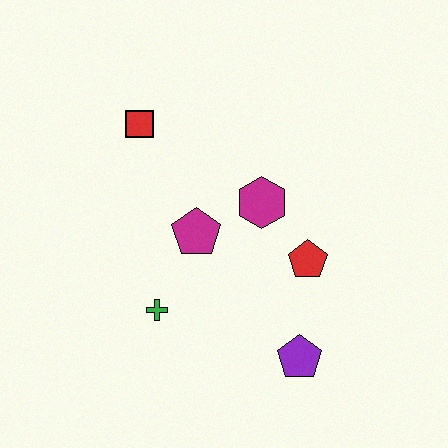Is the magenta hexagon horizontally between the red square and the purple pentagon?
Yes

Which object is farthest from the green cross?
The red square is farthest from the green cross.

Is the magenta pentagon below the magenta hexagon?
Yes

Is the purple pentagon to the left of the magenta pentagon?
No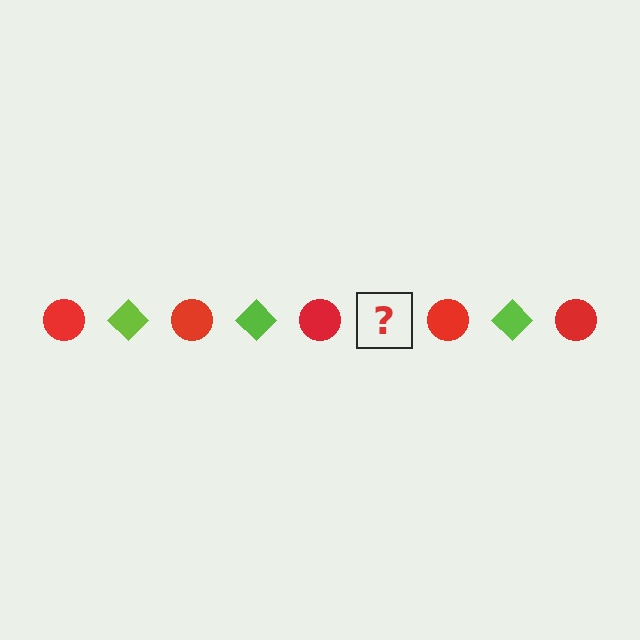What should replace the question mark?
The question mark should be replaced with a lime diamond.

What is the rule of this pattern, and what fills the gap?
The rule is that the pattern alternates between red circle and lime diamond. The gap should be filled with a lime diamond.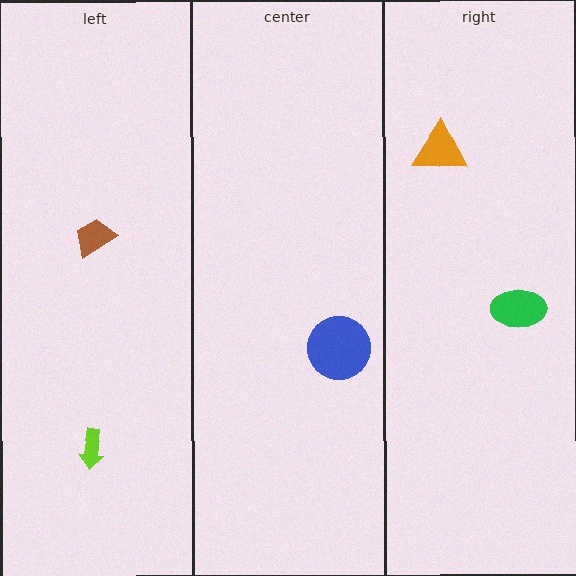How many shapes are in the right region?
2.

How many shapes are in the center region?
1.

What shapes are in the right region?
The orange triangle, the green ellipse.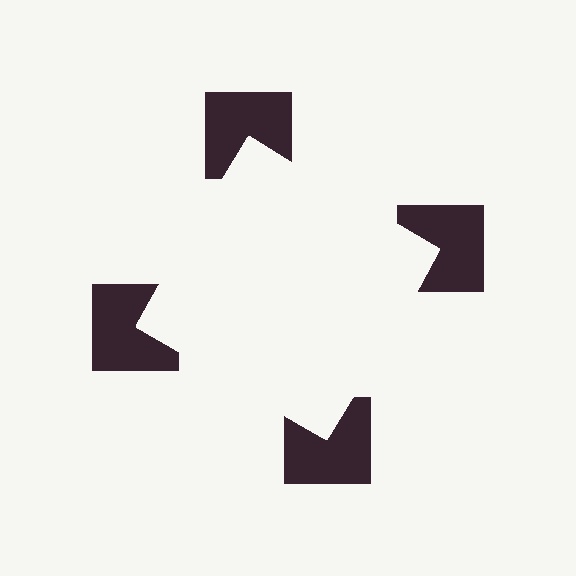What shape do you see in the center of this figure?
An illusory square — its edges are inferred from the aligned wedge cuts in the notched squares, not physically drawn.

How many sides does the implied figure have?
4 sides.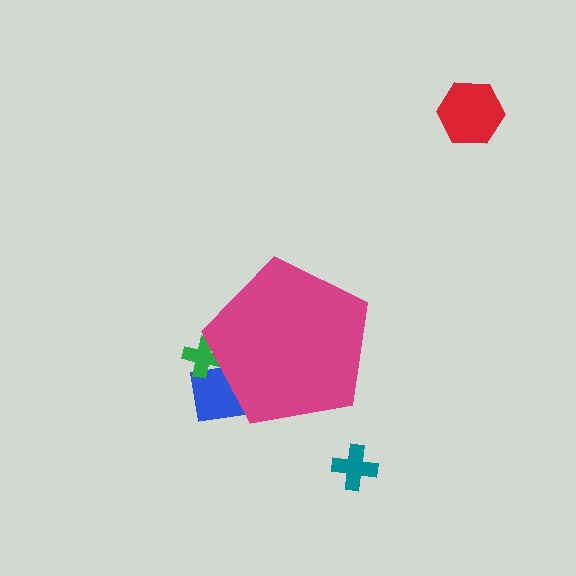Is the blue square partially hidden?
Yes, the blue square is partially hidden behind the magenta pentagon.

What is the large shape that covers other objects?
A magenta pentagon.